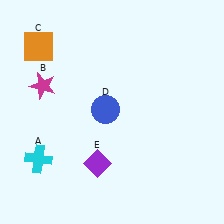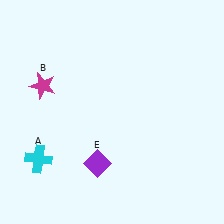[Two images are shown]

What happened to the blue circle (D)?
The blue circle (D) was removed in Image 2. It was in the top-left area of Image 1.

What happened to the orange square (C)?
The orange square (C) was removed in Image 2. It was in the top-left area of Image 1.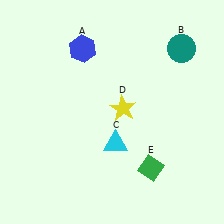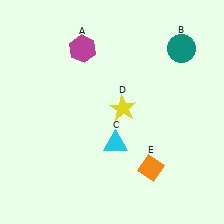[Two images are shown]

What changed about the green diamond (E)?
In Image 1, E is green. In Image 2, it changed to orange.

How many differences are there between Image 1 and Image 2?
There are 2 differences between the two images.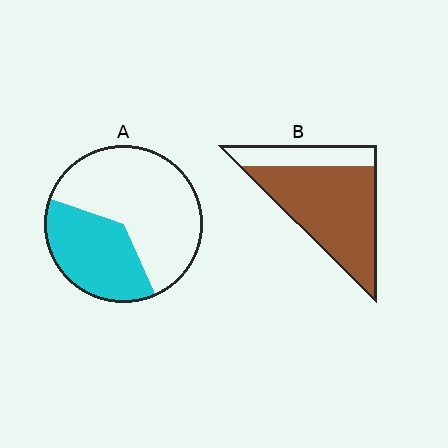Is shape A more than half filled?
No.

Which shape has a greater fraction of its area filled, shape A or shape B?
Shape B.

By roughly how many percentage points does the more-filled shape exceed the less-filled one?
By roughly 40 percentage points (B over A).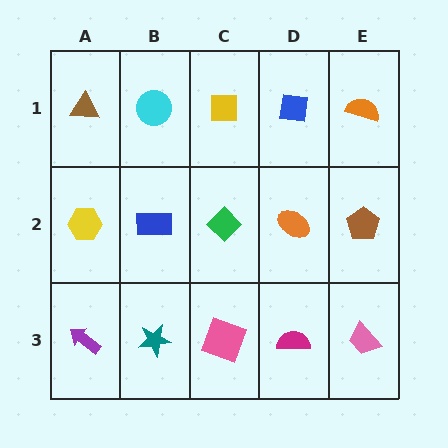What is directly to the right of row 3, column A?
A teal star.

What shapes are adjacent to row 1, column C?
A green diamond (row 2, column C), a cyan circle (row 1, column B), a blue square (row 1, column D).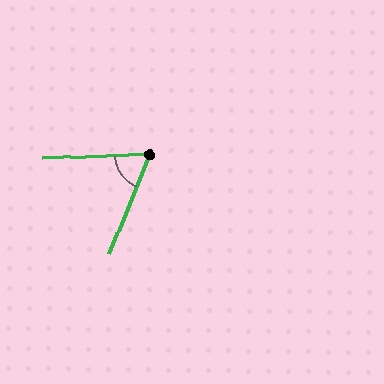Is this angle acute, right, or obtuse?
It is acute.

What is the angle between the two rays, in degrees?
Approximately 66 degrees.